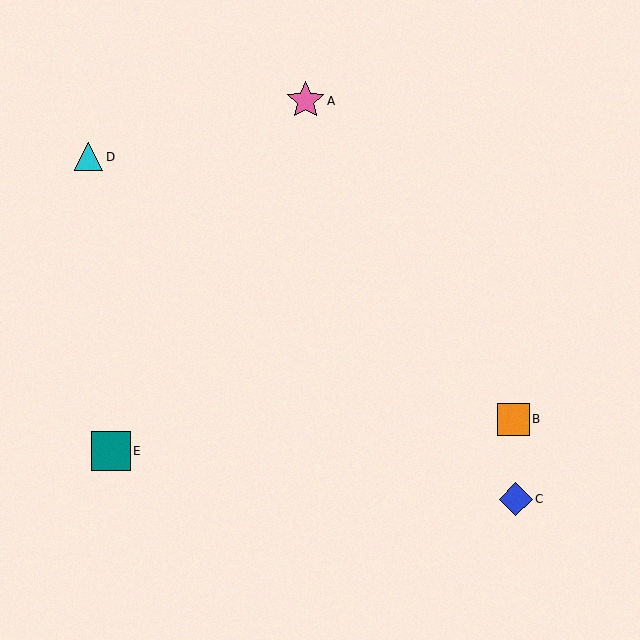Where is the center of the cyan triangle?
The center of the cyan triangle is at (88, 157).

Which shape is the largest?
The teal square (labeled E) is the largest.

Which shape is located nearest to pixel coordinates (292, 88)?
The pink star (labeled A) at (305, 101) is nearest to that location.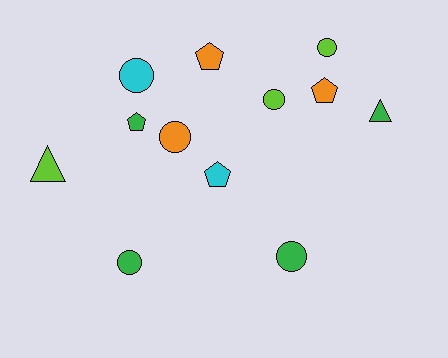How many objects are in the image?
There are 12 objects.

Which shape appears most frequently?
Circle, with 6 objects.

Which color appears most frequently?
Green, with 4 objects.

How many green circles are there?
There are 2 green circles.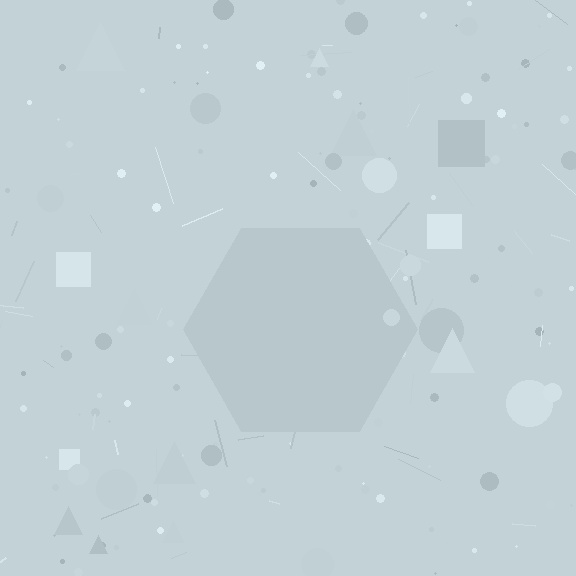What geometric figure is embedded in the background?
A hexagon is embedded in the background.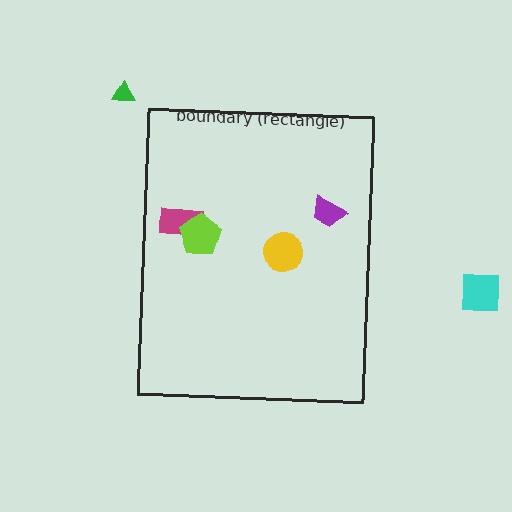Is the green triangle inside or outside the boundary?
Outside.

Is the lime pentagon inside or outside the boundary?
Inside.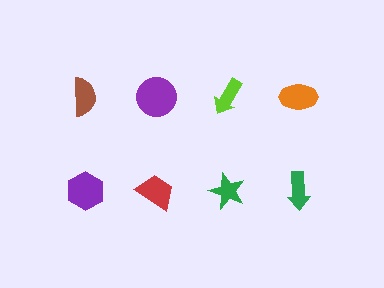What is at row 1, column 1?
A brown semicircle.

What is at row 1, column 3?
A lime arrow.